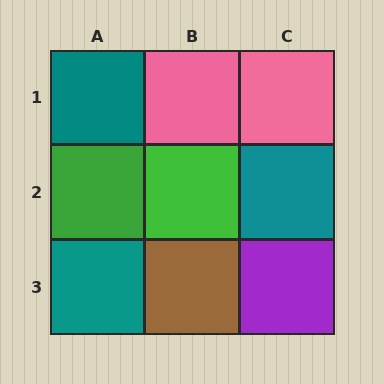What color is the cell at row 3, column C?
Purple.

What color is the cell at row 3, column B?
Brown.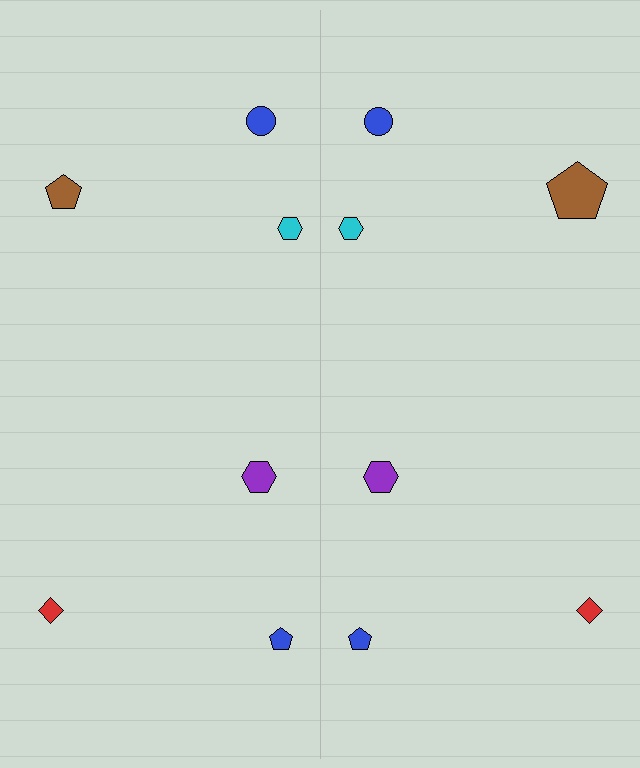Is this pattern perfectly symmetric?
No, the pattern is not perfectly symmetric. The brown pentagon on the right side has a different size than its mirror counterpart.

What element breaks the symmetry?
The brown pentagon on the right side has a different size than its mirror counterpart.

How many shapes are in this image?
There are 12 shapes in this image.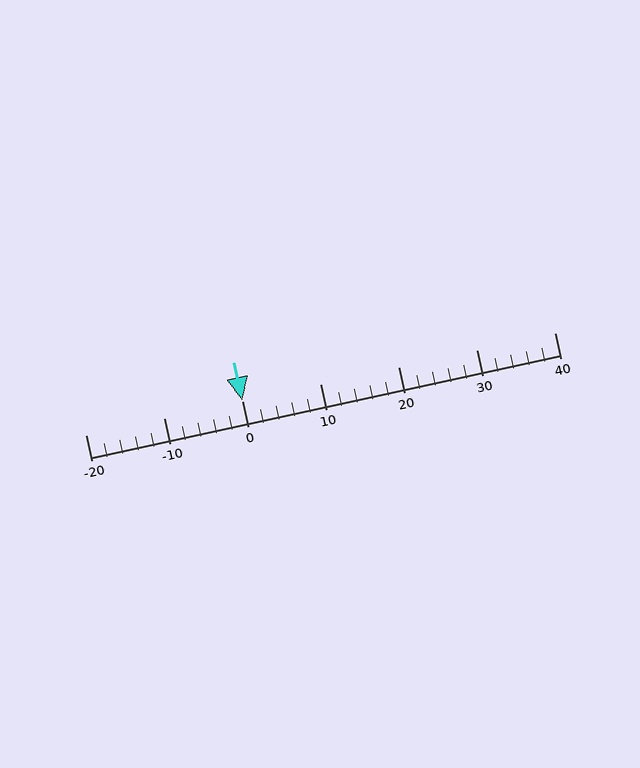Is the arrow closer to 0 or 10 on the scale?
The arrow is closer to 0.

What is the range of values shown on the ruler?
The ruler shows values from -20 to 40.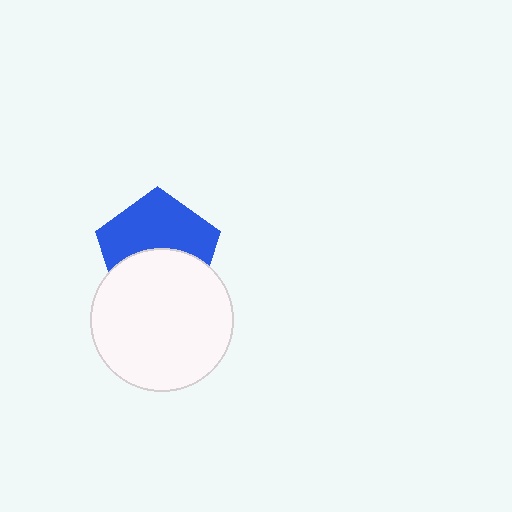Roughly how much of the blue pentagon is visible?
About half of it is visible (roughly 54%).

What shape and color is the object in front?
The object in front is a white circle.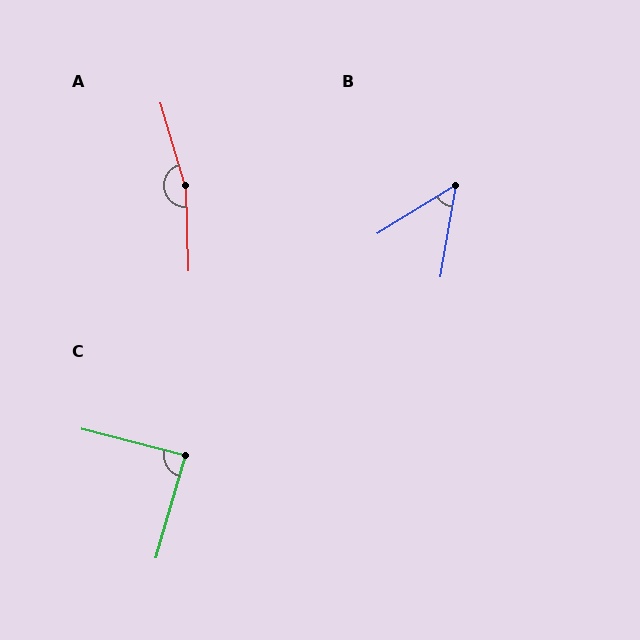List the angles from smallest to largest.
B (48°), C (88°), A (165°).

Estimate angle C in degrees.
Approximately 88 degrees.